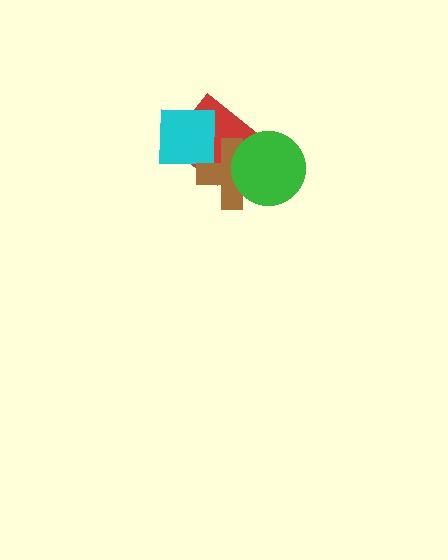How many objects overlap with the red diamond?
3 objects overlap with the red diamond.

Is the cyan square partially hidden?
Yes, it is partially covered by another shape.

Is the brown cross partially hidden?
Yes, it is partially covered by another shape.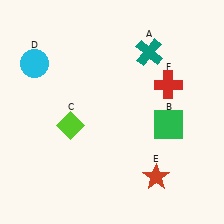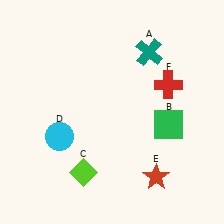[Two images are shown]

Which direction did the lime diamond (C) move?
The lime diamond (C) moved down.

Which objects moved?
The objects that moved are: the lime diamond (C), the cyan circle (D).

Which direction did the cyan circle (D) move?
The cyan circle (D) moved down.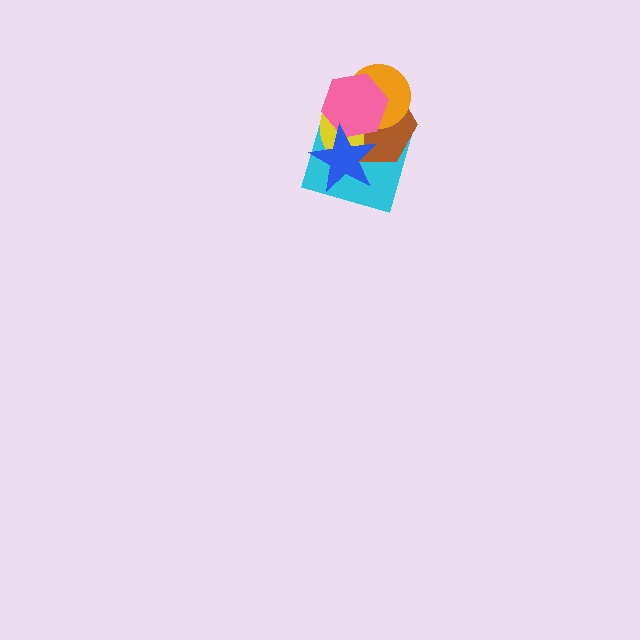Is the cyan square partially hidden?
Yes, it is partially covered by another shape.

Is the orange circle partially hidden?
Yes, it is partially covered by another shape.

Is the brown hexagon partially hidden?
Yes, it is partially covered by another shape.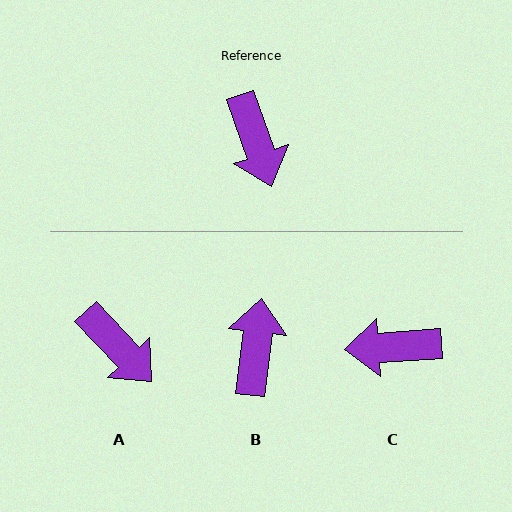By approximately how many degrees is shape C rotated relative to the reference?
Approximately 105 degrees clockwise.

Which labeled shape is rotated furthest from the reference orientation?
B, about 154 degrees away.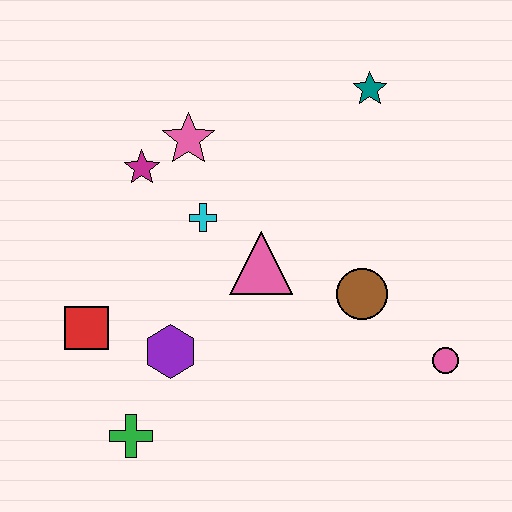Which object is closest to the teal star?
The pink star is closest to the teal star.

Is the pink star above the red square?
Yes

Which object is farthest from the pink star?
The pink circle is farthest from the pink star.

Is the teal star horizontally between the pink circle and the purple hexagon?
Yes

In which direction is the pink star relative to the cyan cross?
The pink star is above the cyan cross.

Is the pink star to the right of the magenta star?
Yes